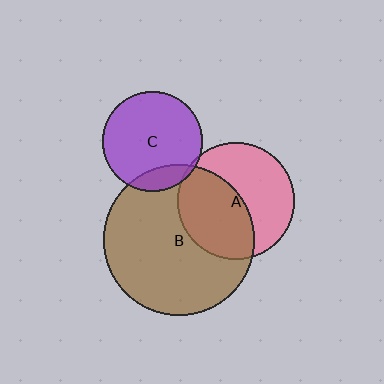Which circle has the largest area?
Circle B (brown).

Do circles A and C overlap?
Yes.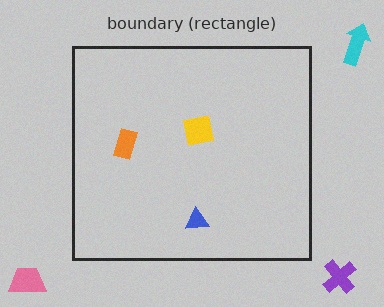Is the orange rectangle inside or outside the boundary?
Inside.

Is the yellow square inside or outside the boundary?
Inside.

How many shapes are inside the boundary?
3 inside, 3 outside.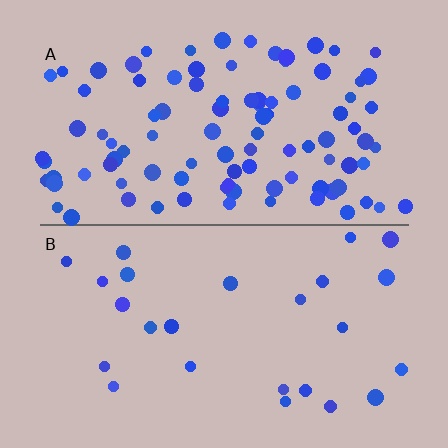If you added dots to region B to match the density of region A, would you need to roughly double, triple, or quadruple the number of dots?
Approximately quadruple.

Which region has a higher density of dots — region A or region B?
A (the top).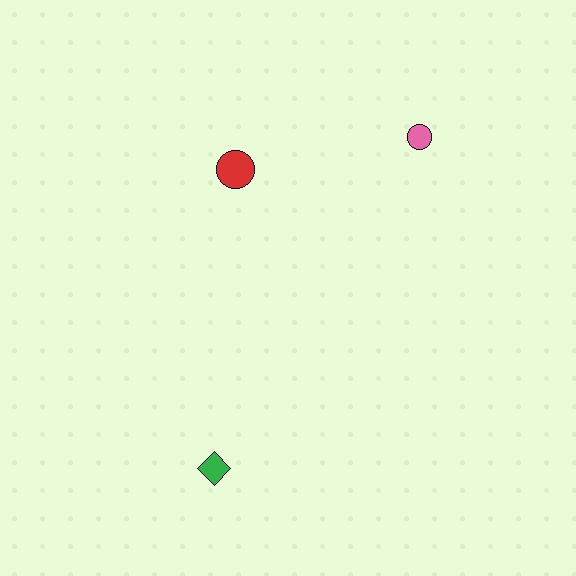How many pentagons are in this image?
There are no pentagons.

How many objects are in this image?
There are 3 objects.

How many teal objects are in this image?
There are no teal objects.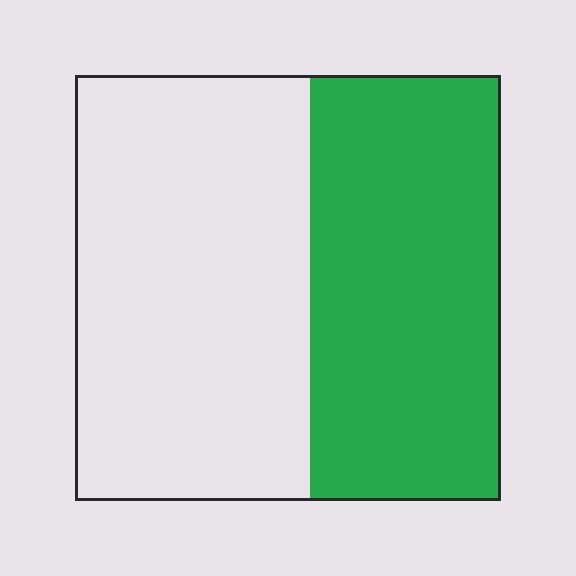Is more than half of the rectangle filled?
No.